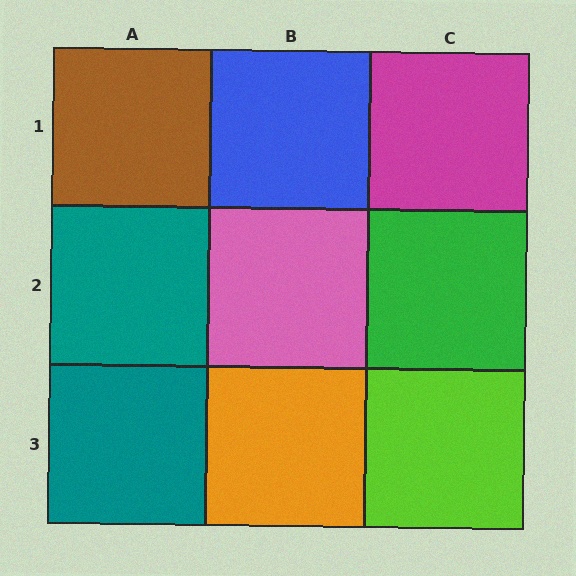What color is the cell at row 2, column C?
Green.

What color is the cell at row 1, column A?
Brown.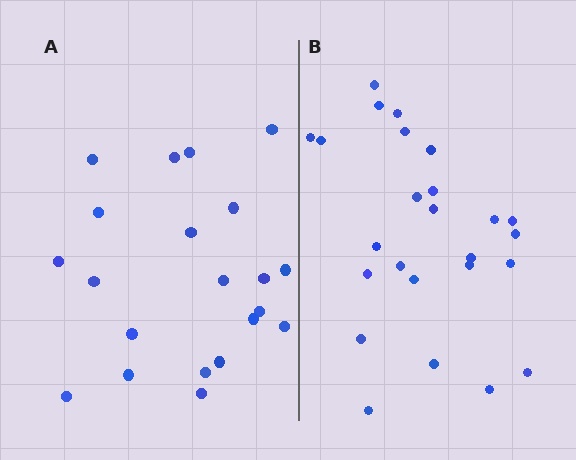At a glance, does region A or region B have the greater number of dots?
Region B (the right region) has more dots.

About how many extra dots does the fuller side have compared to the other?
Region B has about 4 more dots than region A.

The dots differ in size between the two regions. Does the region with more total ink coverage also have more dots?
No. Region A has more total ink coverage because its dots are larger, but region B actually contains more individual dots. Total area can be misleading — the number of items is what matters here.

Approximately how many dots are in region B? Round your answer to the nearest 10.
About 20 dots. (The exact count is 25, which rounds to 20.)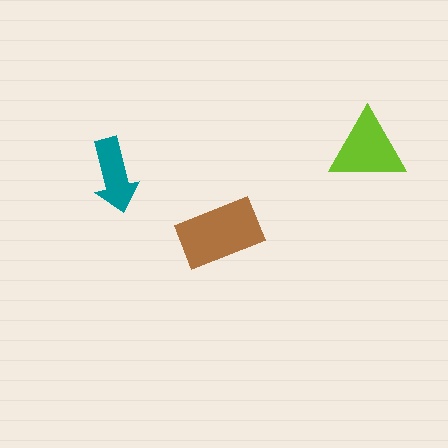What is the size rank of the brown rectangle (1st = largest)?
1st.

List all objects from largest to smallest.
The brown rectangle, the lime triangle, the teal arrow.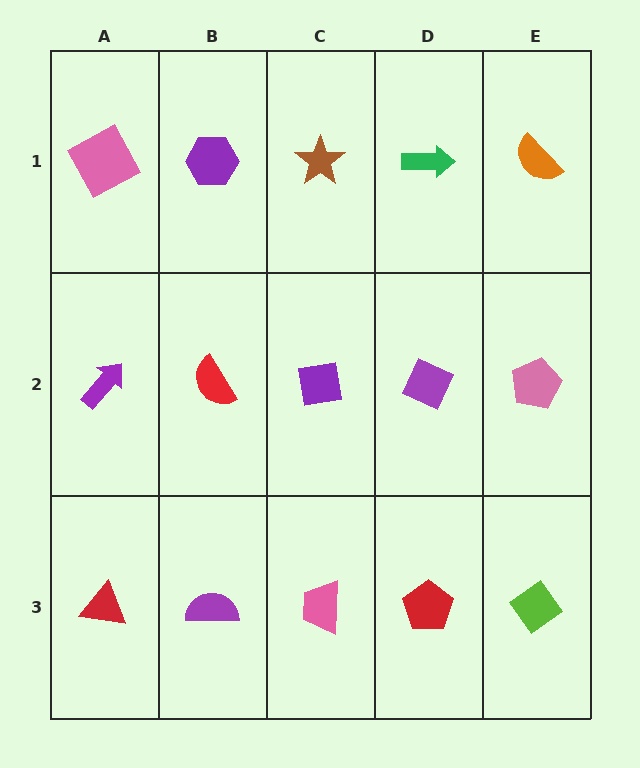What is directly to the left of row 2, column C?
A red semicircle.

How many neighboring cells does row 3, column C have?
3.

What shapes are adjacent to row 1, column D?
A purple diamond (row 2, column D), a brown star (row 1, column C), an orange semicircle (row 1, column E).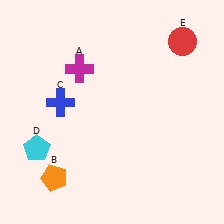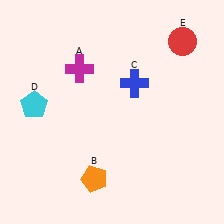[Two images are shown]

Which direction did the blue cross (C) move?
The blue cross (C) moved right.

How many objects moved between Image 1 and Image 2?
3 objects moved between the two images.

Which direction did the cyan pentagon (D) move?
The cyan pentagon (D) moved up.